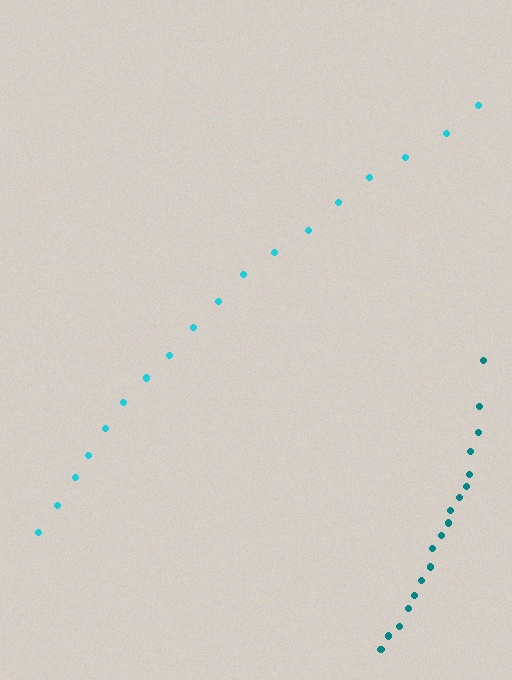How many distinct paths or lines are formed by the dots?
There are 2 distinct paths.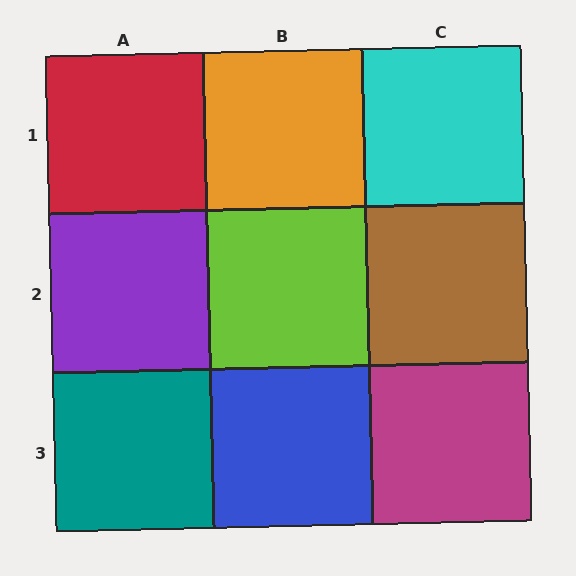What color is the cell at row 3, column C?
Magenta.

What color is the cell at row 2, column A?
Purple.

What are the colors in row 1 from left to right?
Red, orange, cyan.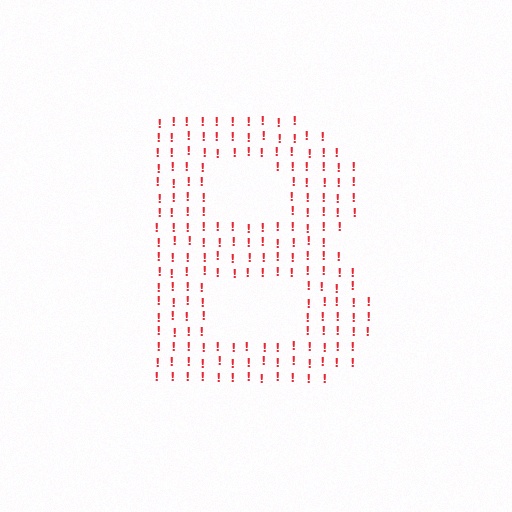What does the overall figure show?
The overall figure shows the letter B.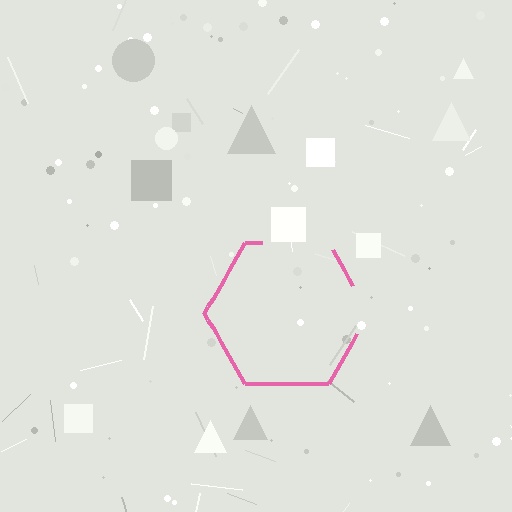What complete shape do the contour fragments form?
The contour fragments form a hexagon.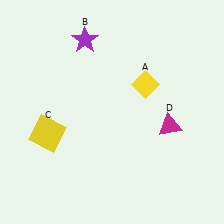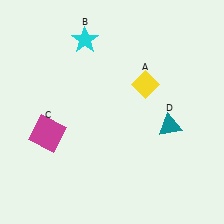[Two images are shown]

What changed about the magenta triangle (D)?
In Image 1, D is magenta. In Image 2, it changed to teal.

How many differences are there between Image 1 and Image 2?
There are 3 differences between the two images.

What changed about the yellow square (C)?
In Image 1, C is yellow. In Image 2, it changed to magenta.